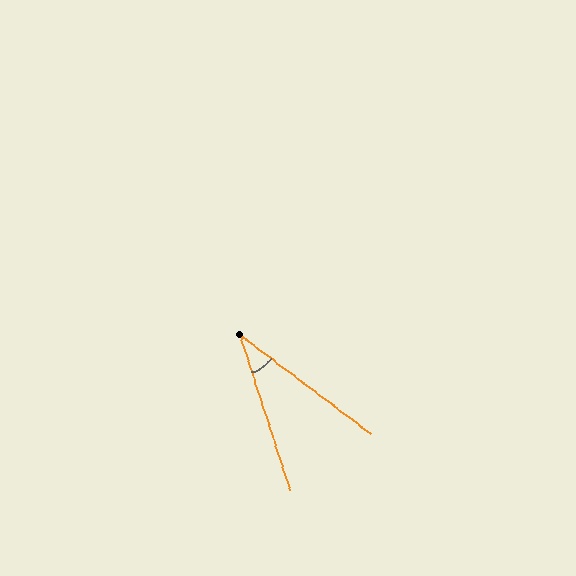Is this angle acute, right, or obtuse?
It is acute.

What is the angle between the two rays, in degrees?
Approximately 35 degrees.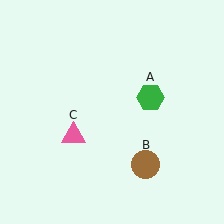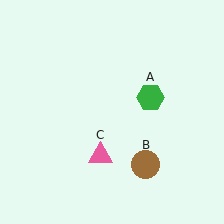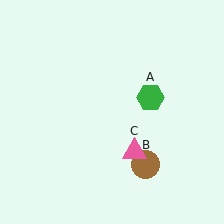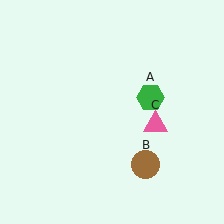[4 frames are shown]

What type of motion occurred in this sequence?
The pink triangle (object C) rotated counterclockwise around the center of the scene.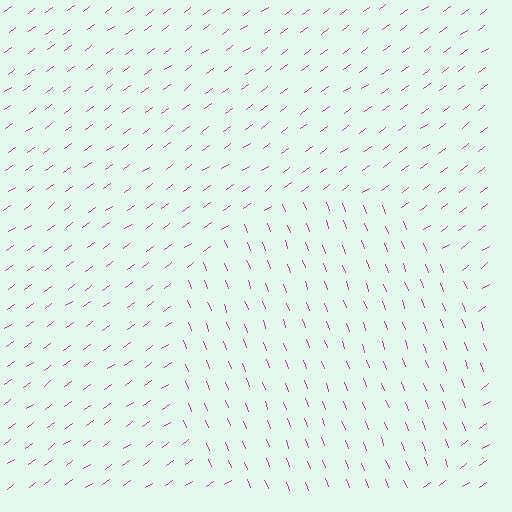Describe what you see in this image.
The image is filled with small magenta line segments. A circle region in the image has lines oriented differently from the surrounding lines, creating a visible texture boundary.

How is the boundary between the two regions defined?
The boundary is defined purely by a change in line orientation (approximately 75 degrees difference). All lines are the same color and thickness.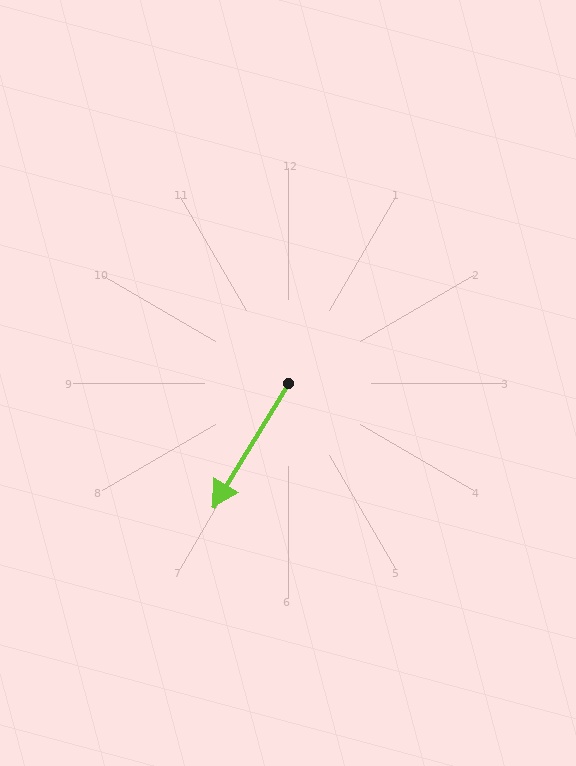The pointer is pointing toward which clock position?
Roughly 7 o'clock.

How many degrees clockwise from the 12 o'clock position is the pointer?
Approximately 211 degrees.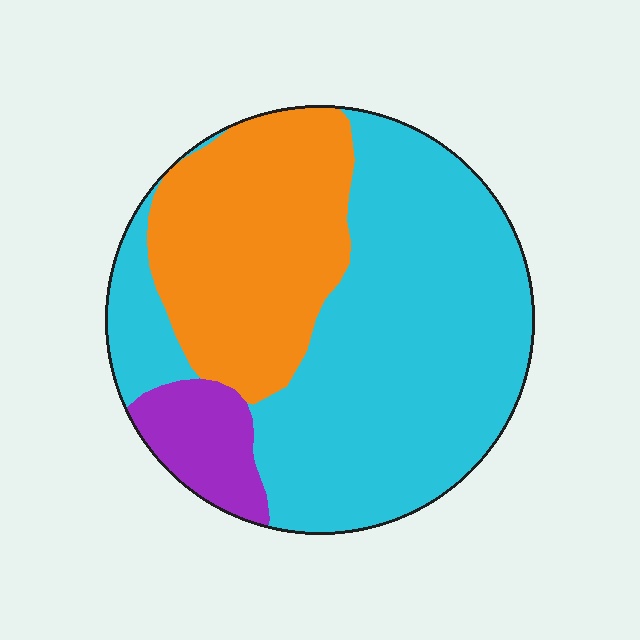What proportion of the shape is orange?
Orange covers 31% of the shape.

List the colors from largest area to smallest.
From largest to smallest: cyan, orange, purple.